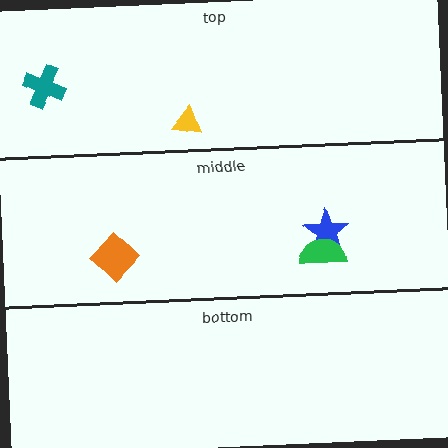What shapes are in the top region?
The yellow triangle, the teal cross.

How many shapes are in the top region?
2.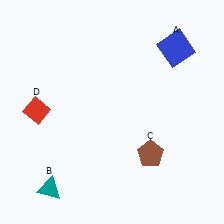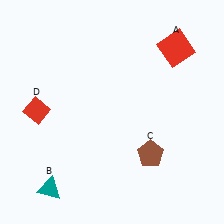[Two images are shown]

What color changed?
The square (A) changed from blue in Image 1 to red in Image 2.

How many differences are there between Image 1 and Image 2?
There is 1 difference between the two images.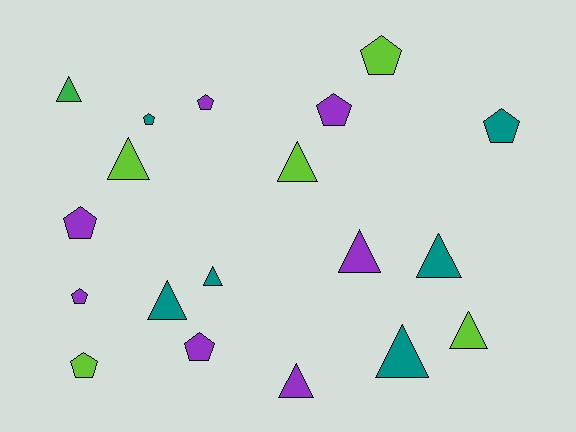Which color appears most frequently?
Purple, with 7 objects.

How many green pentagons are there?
There are no green pentagons.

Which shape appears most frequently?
Triangle, with 10 objects.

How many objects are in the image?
There are 19 objects.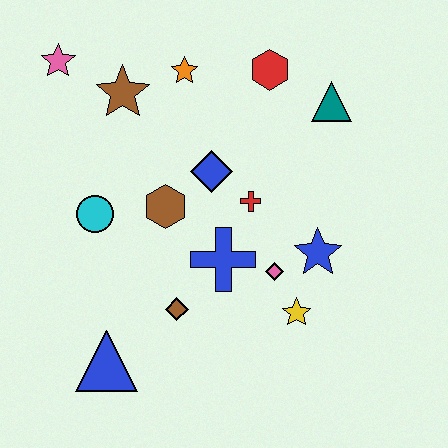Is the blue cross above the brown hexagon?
No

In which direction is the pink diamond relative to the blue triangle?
The pink diamond is to the right of the blue triangle.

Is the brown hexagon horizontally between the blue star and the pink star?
Yes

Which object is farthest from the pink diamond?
The pink star is farthest from the pink diamond.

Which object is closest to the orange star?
The brown star is closest to the orange star.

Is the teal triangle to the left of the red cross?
No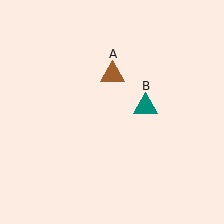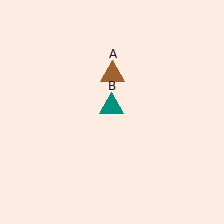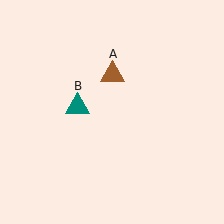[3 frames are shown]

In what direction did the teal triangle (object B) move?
The teal triangle (object B) moved left.